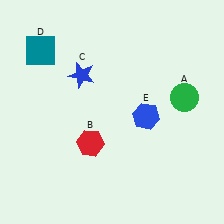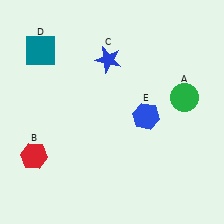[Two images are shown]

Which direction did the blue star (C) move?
The blue star (C) moved right.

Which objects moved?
The objects that moved are: the red hexagon (B), the blue star (C).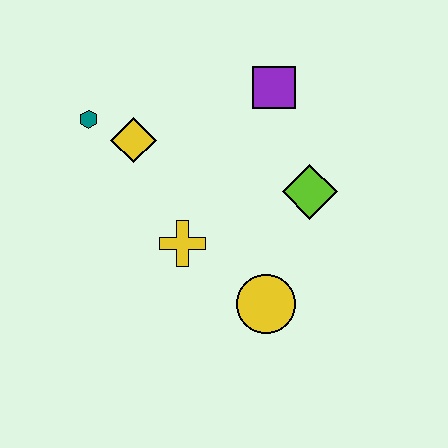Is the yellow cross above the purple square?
No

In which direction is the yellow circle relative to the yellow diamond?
The yellow circle is below the yellow diamond.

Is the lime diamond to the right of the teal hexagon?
Yes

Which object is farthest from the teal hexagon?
The yellow circle is farthest from the teal hexagon.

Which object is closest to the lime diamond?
The purple square is closest to the lime diamond.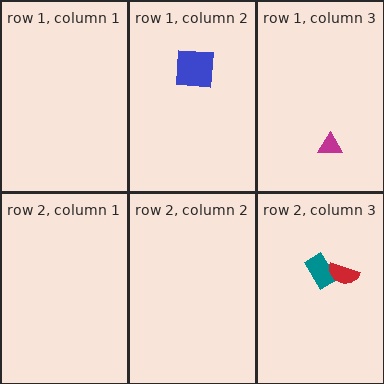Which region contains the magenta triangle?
The row 1, column 3 region.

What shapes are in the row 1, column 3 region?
The magenta triangle.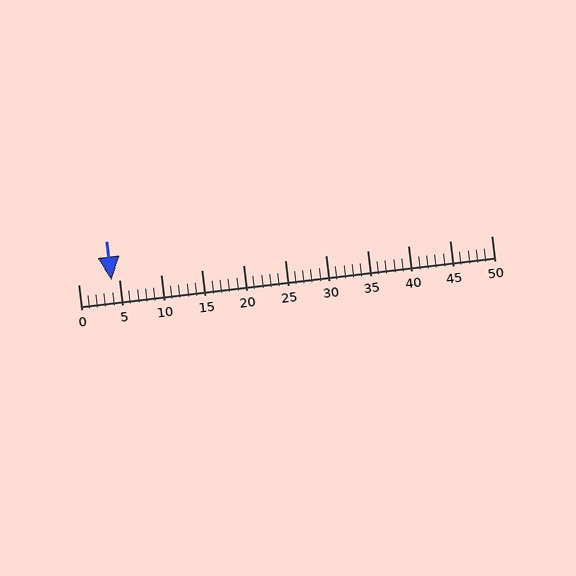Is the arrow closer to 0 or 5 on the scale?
The arrow is closer to 5.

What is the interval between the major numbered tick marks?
The major tick marks are spaced 5 units apart.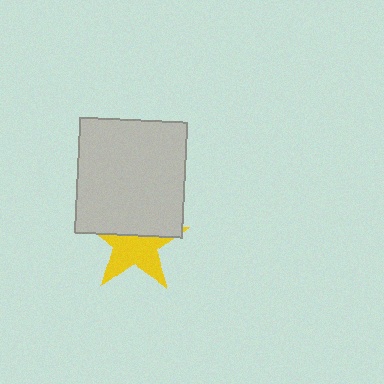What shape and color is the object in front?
The object in front is a light gray rectangle.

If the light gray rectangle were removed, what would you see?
You would see the complete yellow star.